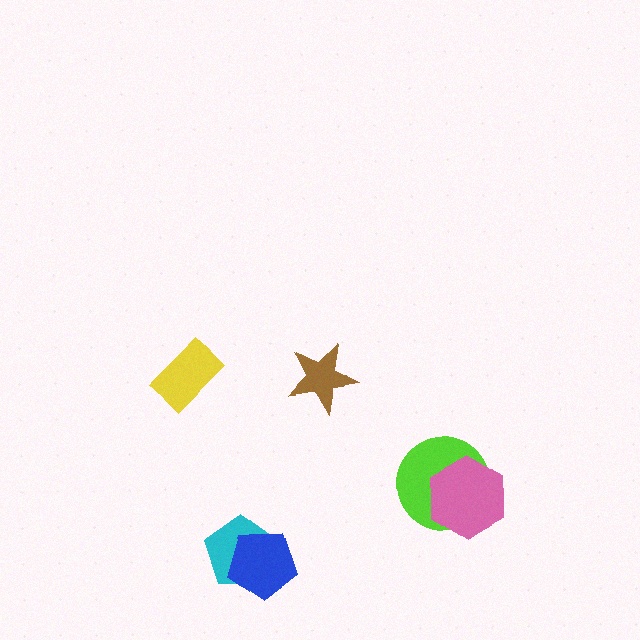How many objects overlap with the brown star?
0 objects overlap with the brown star.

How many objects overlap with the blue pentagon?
1 object overlaps with the blue pentagon.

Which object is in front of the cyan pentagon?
The blue pentagon is in front of the cyan pentagon.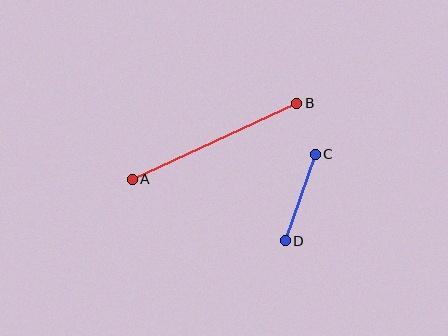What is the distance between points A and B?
The distance is approximately 181 pixels.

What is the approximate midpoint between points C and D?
The midpoint is at approximately (300, 198) pixels.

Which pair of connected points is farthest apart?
Points A and B are farthest apart.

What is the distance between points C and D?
The distance is approximately 91 pixels.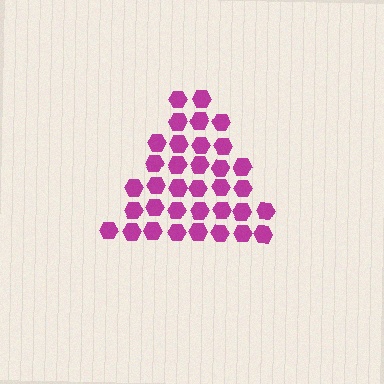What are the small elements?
The small elements are hexagons.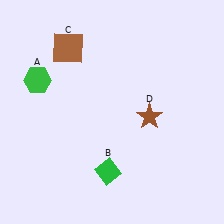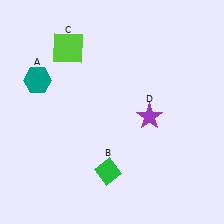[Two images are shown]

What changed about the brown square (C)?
In Image 1, C is brown. In Image 2, it changed to lime.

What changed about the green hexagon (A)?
In Image 1, A is green. In Image 2, it changed to teal.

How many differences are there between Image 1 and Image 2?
There are 3 differences between the two images.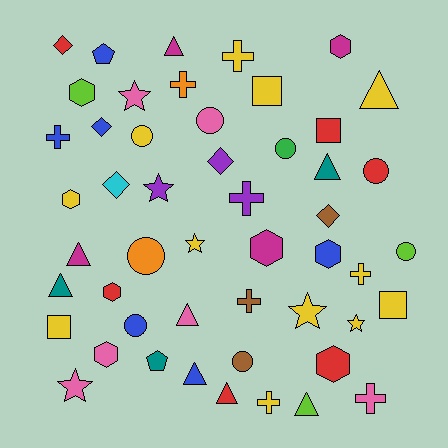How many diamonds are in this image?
There are 5 diamonds.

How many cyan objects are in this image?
There is 1 cyan object.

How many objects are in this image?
There are 50 objects.